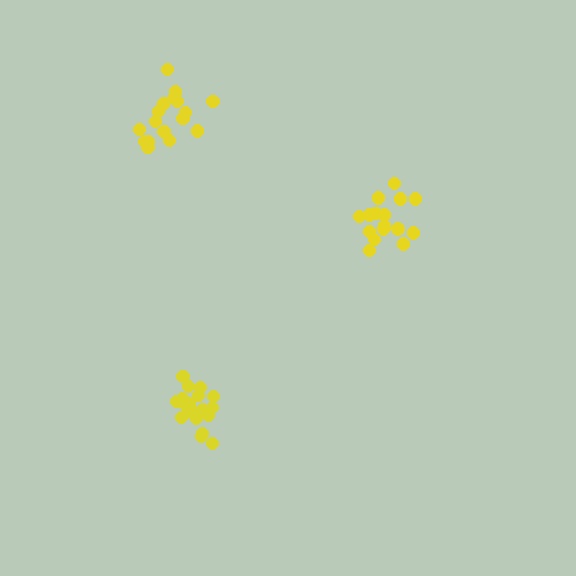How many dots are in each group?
Group 1: 17 dots, Group 2: 18 dots, Group 3: 20 dots (55 total).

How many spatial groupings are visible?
There are 3 spatial groupings.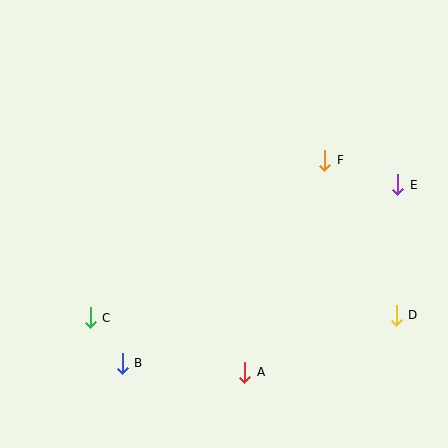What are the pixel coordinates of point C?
Point C is at (90, 318).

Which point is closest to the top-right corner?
Point E is closest to the top-right corner.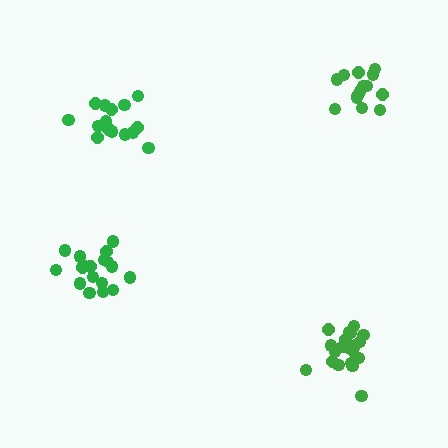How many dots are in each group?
Group 1: 20 dots, Group 2: 14 dots, Group 3: 17 dots, Group 4: 18 dots (69 total).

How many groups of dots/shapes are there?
There are 4 groups.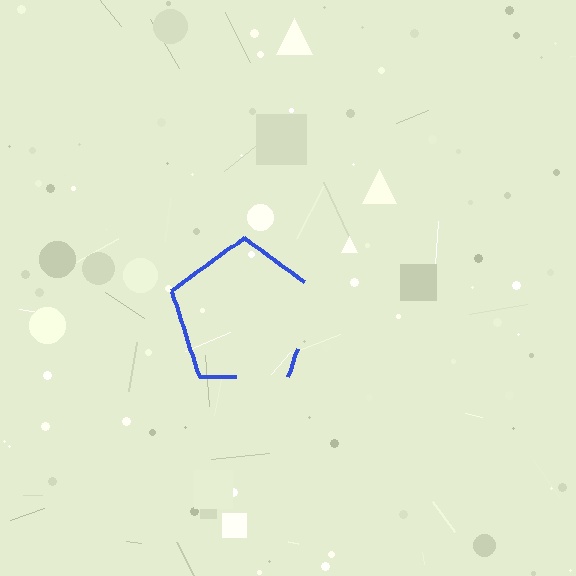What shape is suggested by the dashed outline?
The dashed outline suggests a pentagon.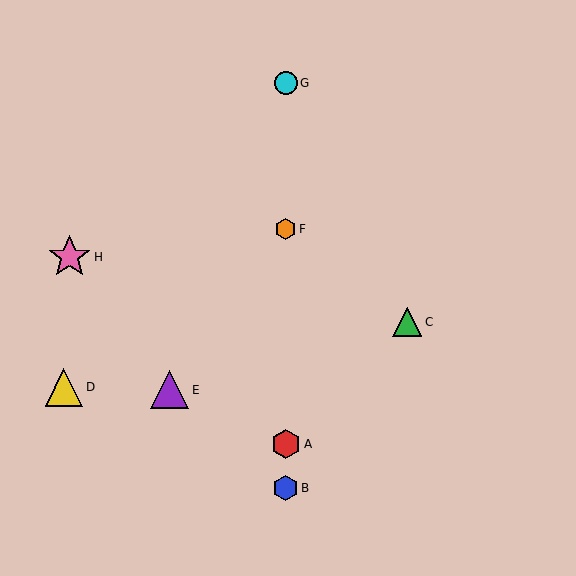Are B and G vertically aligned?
Yes, both are at x≈286.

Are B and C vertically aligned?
No, B is at x≈286 and C is at x≈407.